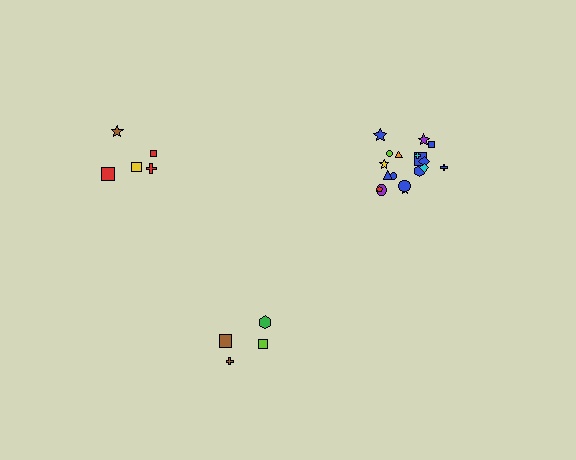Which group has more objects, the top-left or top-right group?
The top-right group.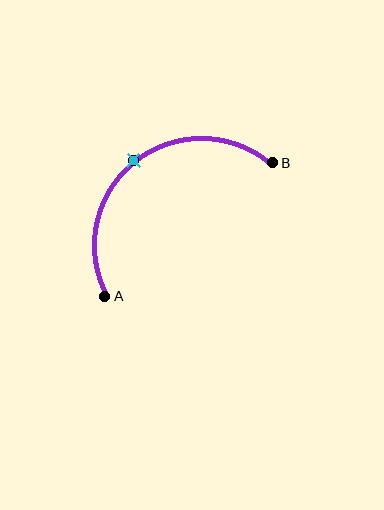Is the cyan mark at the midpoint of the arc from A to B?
Yes. The cyan mark lies on the arc at equal arc-length from both A and B — it is the arc midpoint.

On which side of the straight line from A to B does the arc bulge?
The arc bulges above and to the left of the straight line connecting A and B.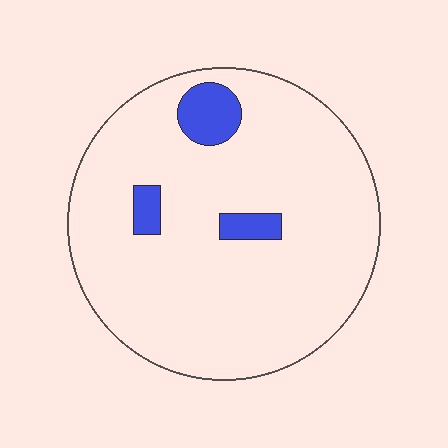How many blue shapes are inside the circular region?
3.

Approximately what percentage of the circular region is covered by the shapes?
Approximately 10%.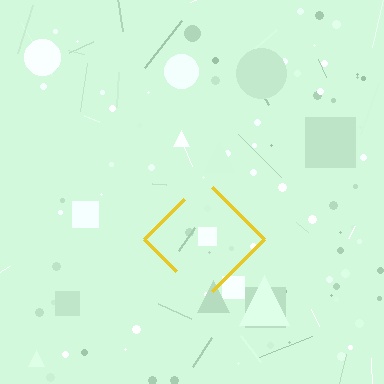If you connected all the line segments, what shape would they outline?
They would outline a diamond.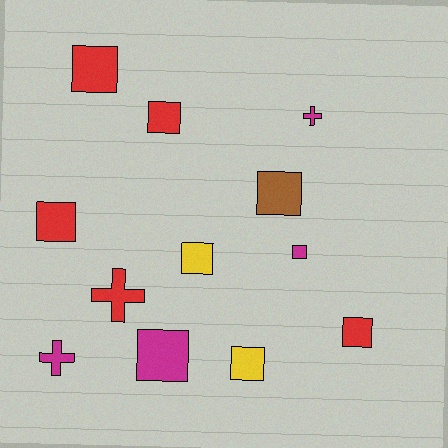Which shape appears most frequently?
Square, with 9 objects.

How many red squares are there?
There are 4 red squares.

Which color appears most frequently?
Red, with 5 objects.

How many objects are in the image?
There are 12 objects.